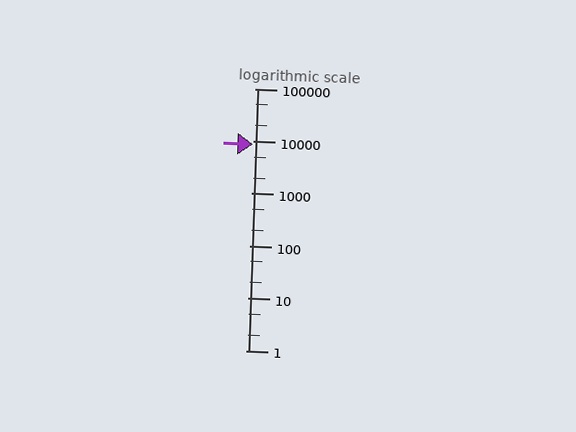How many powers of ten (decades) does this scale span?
The scale spans 5 decades, from 1 to 100000.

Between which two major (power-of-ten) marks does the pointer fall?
The pointer is between 1000 and 10000.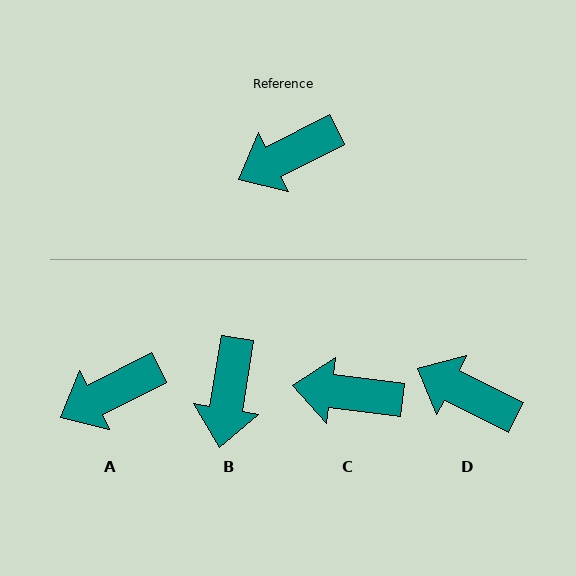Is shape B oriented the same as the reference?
No, it is off by about 54 degrees.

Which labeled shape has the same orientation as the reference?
A.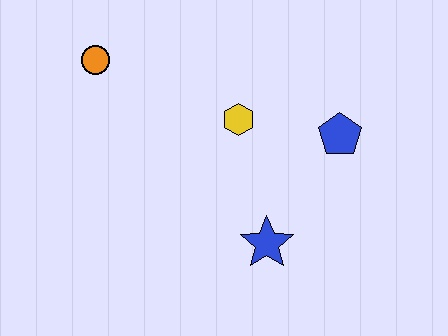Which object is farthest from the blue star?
The orange circle is farthest from the blue star.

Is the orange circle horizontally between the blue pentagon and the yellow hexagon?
No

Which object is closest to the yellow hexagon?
The blue pentagon is closest to the yellow hexagon.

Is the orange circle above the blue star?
Yes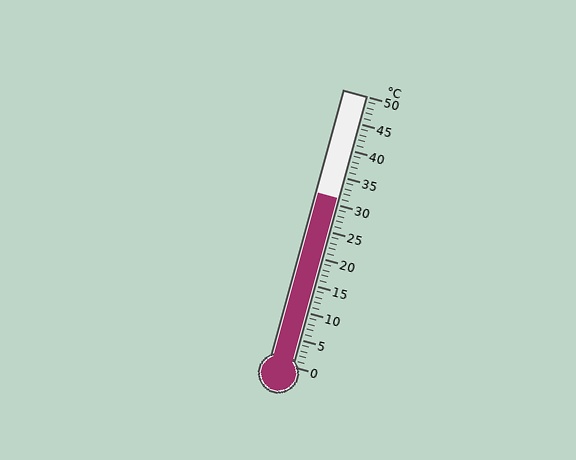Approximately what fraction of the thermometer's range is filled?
The thermometer is filled to approximately 60% of its range.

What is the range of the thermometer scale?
The thermometer scale ranges from 0°C to 50°C.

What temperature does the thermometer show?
The thermometer shows approximately 31°C.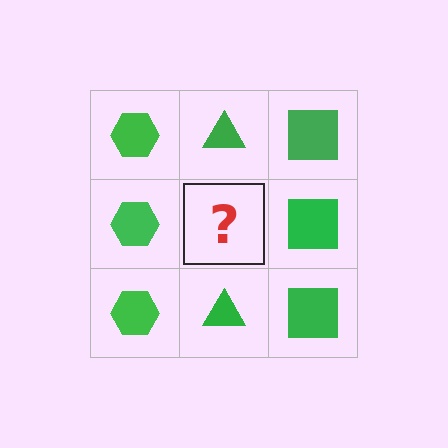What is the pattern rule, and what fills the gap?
The rule is that each column has a consistent shape. The gap should be filled with a green triangle.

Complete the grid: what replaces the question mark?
The question mark should be replaced with a green triangle.